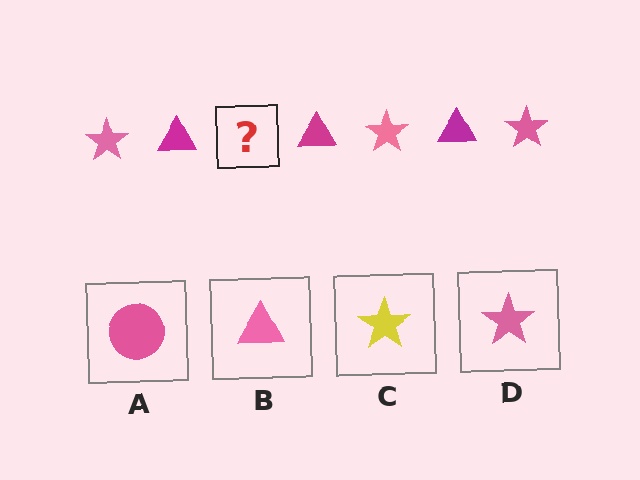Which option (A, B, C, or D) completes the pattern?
D.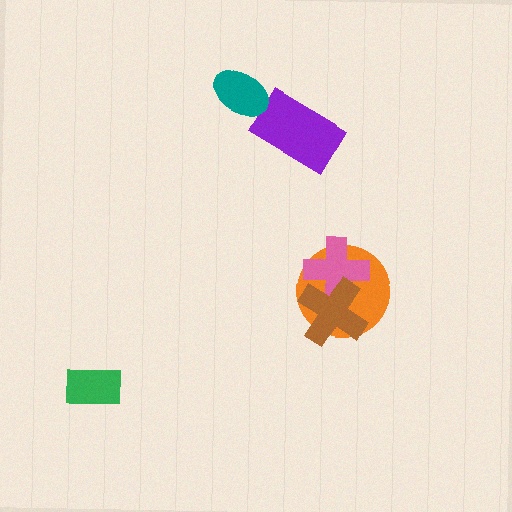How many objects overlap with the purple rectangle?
0 objects overlap with the purple rectangle.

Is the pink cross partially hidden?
Yes, it is partially covered by another shape.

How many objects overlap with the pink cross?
2 objects overlap with the pink cross.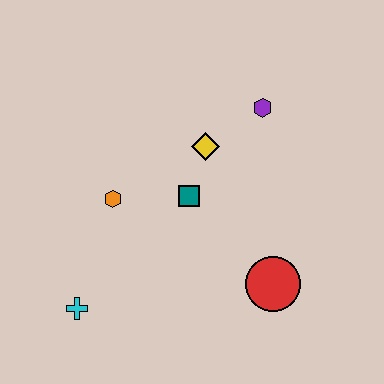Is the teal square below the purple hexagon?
Yes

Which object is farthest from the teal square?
The cyan cross is farthest from the teal square.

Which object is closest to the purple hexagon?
The yellow diamond is closest to the purple hexagon.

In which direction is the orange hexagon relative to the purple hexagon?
The orange hexagon is to the left of the purple hexagon.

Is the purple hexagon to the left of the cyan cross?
No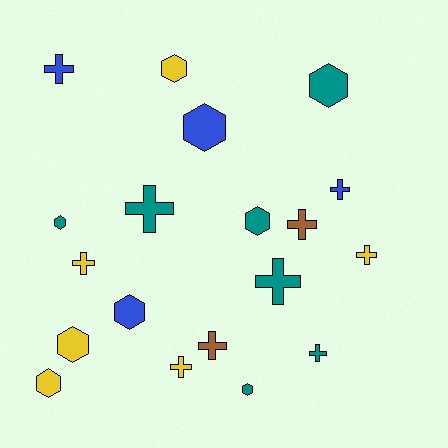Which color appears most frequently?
Teal, with 7 objects.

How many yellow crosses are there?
There are 3 yellow crosses.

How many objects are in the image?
There are 19 objects.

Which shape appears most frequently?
Cross, with 10 objects.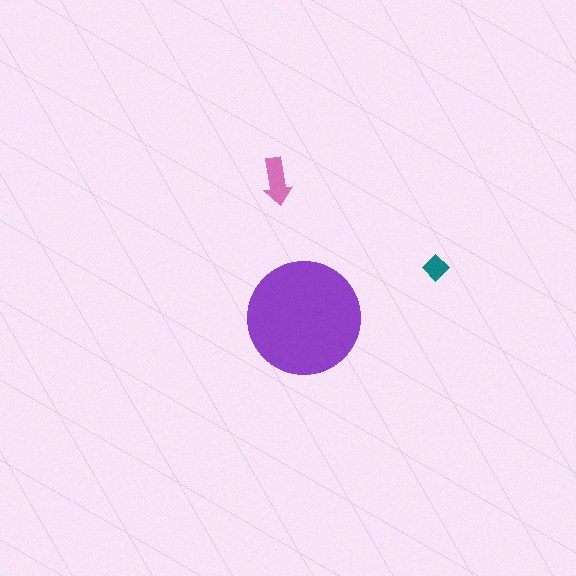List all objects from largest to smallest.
The purple circle, the pink arrow, the teal diamond.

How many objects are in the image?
There are 3 objects in the image.